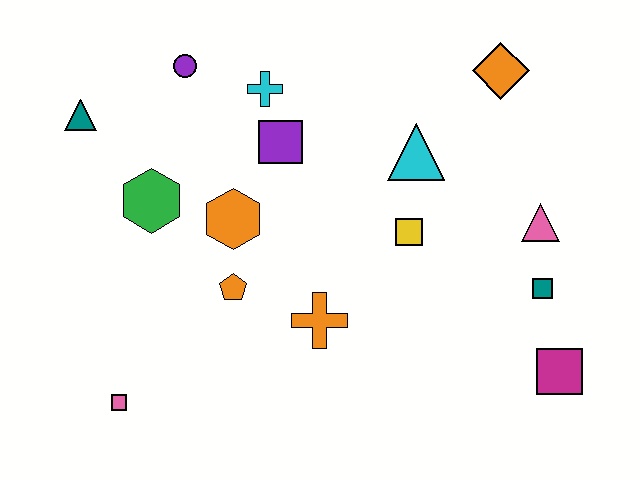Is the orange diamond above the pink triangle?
Yes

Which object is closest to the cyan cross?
The purple square is closest to the cyan cross.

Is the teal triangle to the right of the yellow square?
No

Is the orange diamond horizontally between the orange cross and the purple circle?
No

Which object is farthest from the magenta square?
The teal triangle is farthest from the magenta square.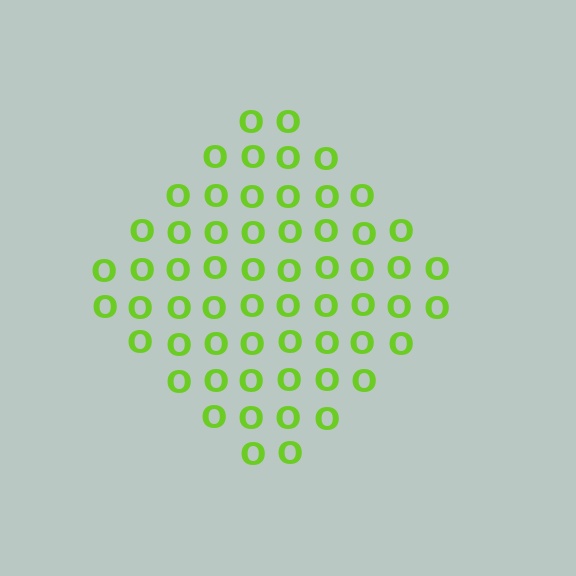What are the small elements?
The small elements are letter O's.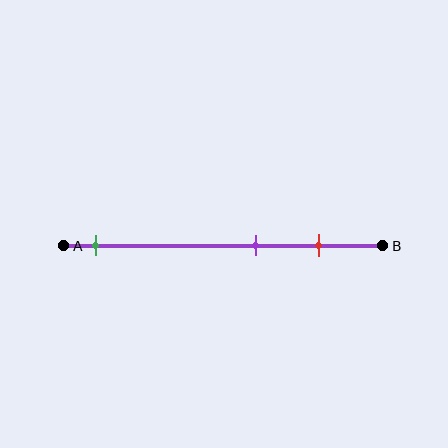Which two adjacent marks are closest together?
The purple and red marks are the closest adjacent pair.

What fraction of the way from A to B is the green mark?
The green mark is approximately 10% (0.1) of the way from A to B.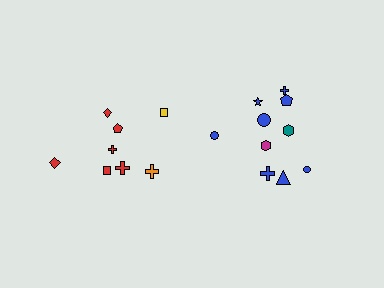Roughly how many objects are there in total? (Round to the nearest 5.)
Roughly 20 objects in total.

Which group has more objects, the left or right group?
The right group.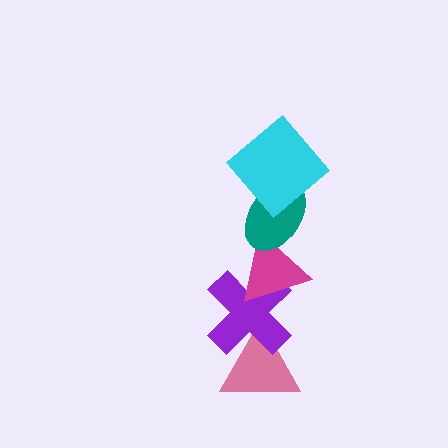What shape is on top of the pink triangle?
The purple cross is on top of the pink triangle.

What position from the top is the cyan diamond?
The cyan diamond is 1st from the top.